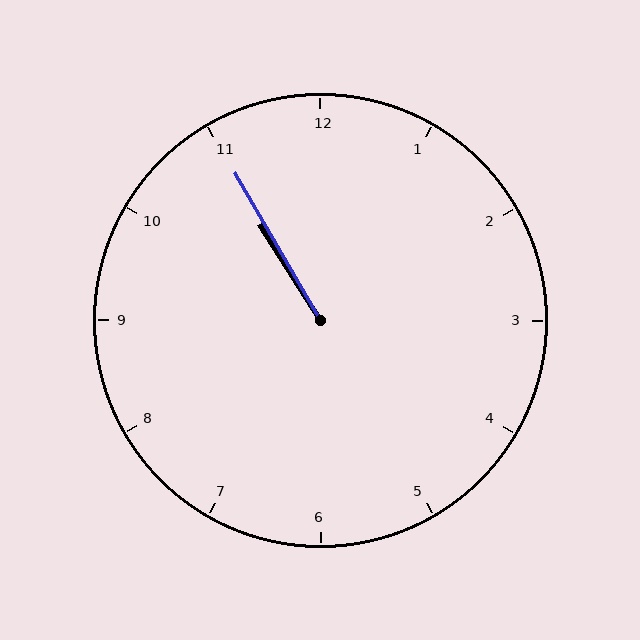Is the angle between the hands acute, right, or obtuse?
It is acute.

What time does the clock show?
10:55.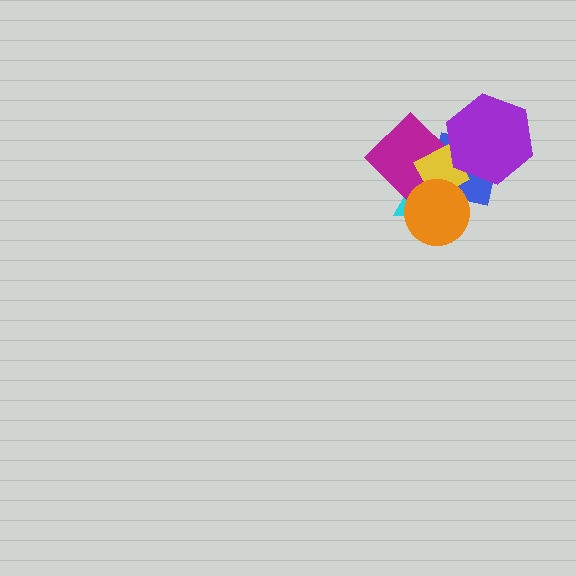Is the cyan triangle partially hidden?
Yes, it is partially covered by another shape.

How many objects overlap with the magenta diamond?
5 objects overlap with the magenta diamond.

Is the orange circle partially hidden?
No, no other shape covers it.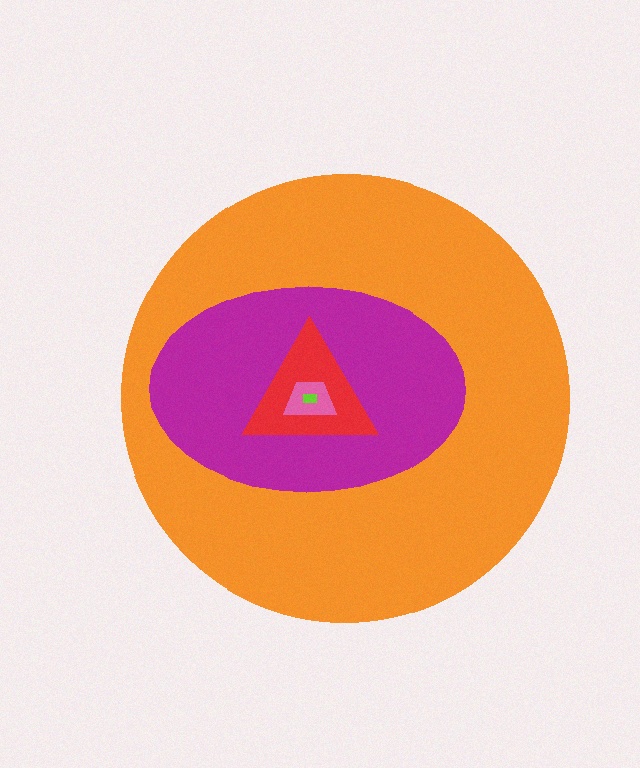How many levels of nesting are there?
5.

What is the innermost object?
The lime rectangle.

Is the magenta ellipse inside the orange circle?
Yes.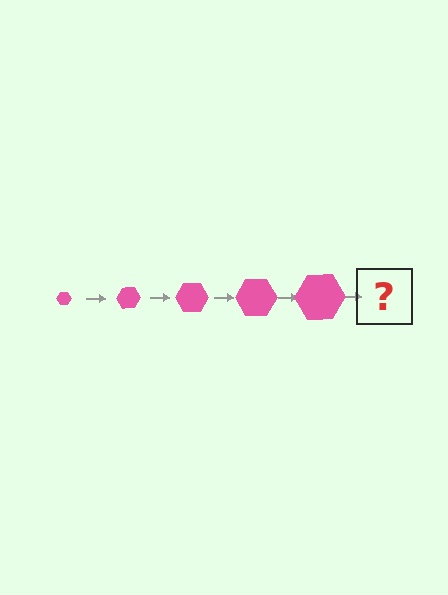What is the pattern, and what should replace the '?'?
The pattern is that the hexagon gets progressively larger each step. The '?' should be a pink hexagon, larger than the previous one.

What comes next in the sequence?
The next element should be a pink hexagon, larger than the previous one.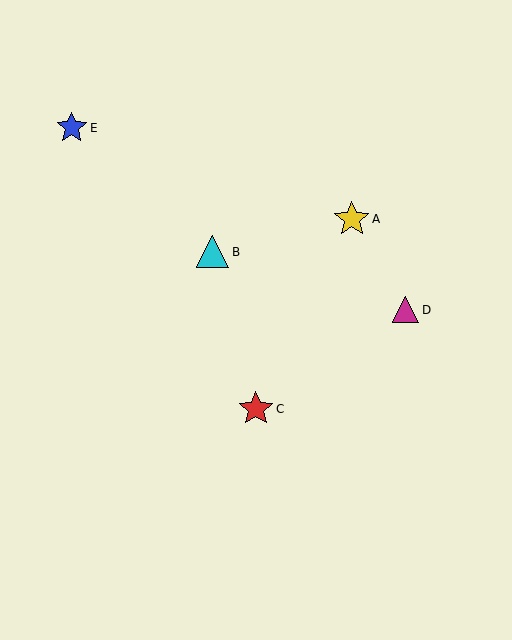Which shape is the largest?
The yellow star (labeled A) is the largest.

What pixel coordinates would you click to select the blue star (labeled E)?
Click at (72, 128) to select the blue star E.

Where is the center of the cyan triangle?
The center of the cyan triangle is at (213, 252).